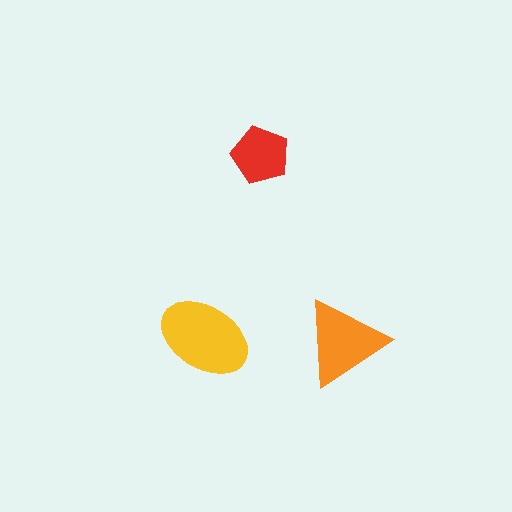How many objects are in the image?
There are 3 objects in the image.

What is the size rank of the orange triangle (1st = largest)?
2nd.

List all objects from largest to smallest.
The yellow ellipse, the orange triangle, the red pentagon.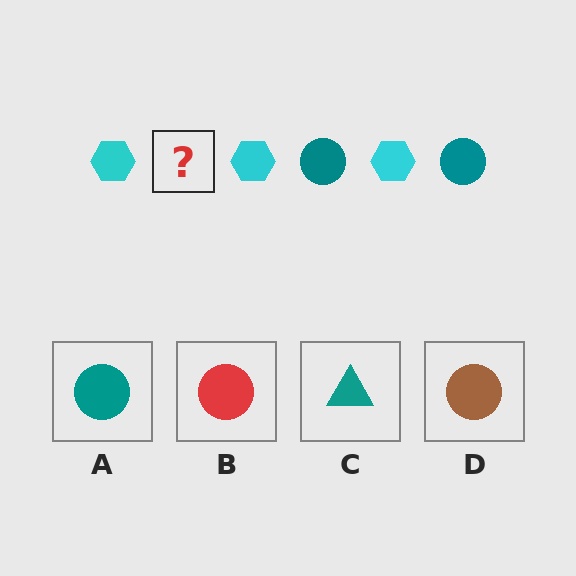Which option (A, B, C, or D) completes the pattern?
A.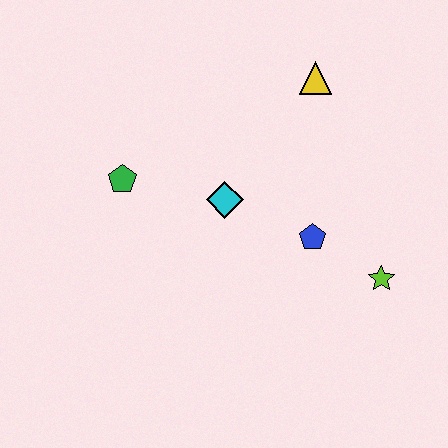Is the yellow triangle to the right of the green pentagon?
Yes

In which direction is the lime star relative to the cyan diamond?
The lime star is to the right of the cyan diamond.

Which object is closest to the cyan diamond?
The blue pentagon is closest to the cyan diamond.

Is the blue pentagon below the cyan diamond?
Yes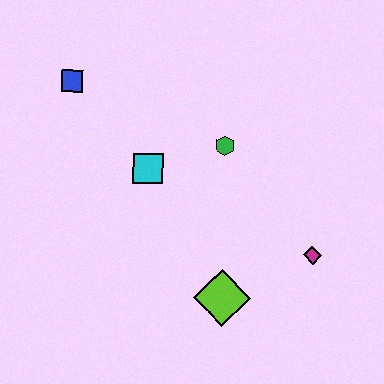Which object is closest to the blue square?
The cyan square is closest to the blue square.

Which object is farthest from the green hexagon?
The blue square is farthest from the green hexagon.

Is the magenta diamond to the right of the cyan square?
Yes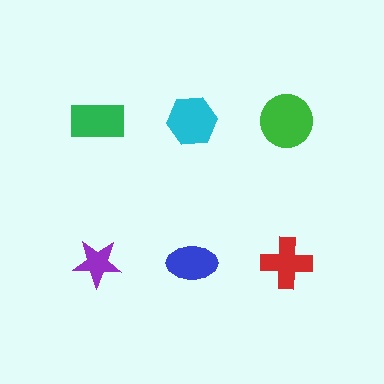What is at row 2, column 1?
A purple star.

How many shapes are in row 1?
3 shapes.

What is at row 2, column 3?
A red cross.